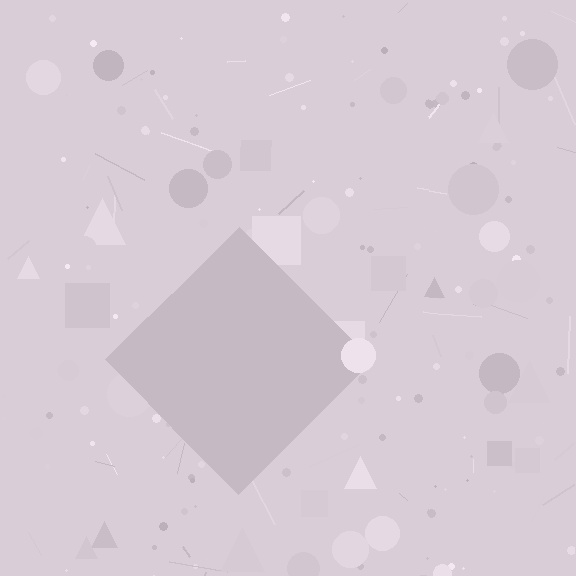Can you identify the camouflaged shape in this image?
The camouflaged shape is a diamond.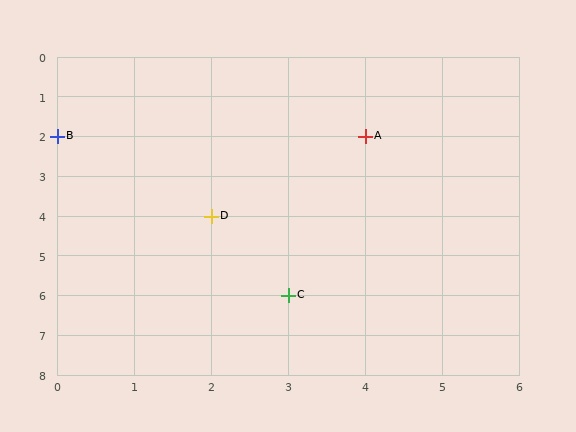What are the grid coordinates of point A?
Point A is at grid coordinates (4, 2).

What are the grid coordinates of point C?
Point C is at grid coordinates (3, 6).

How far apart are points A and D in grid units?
Points A and D are 2 columns and 2 rows apart (about 2.8 grid units diagonally).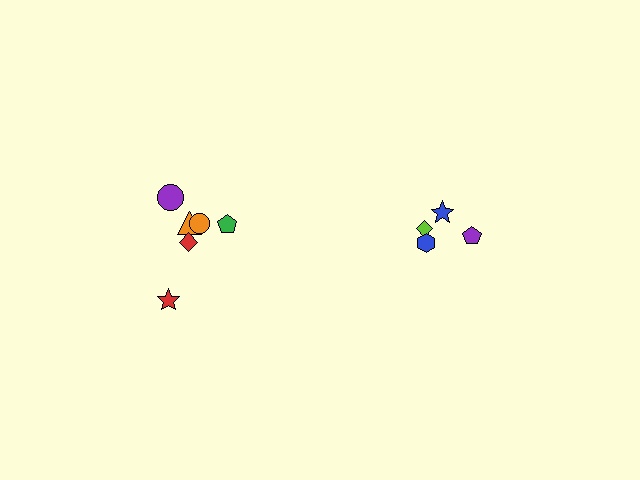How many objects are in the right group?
There are 4 objects.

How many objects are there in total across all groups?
There are 10 objects.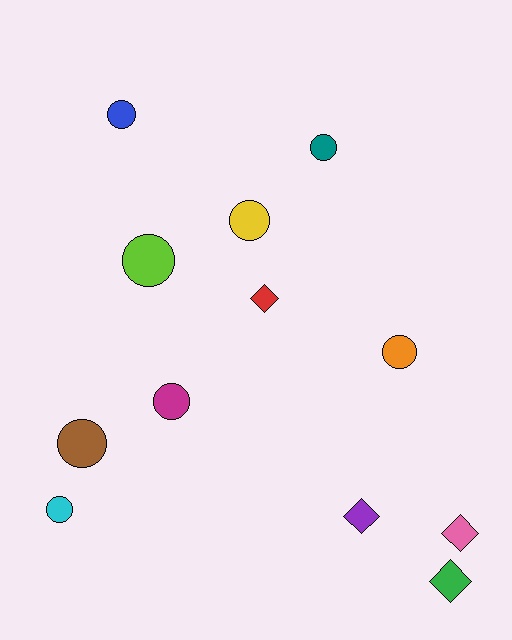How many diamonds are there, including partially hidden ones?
There are 4 diamonds.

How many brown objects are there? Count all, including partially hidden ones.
There is 1 brown object.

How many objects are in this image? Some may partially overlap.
There are 12 objects.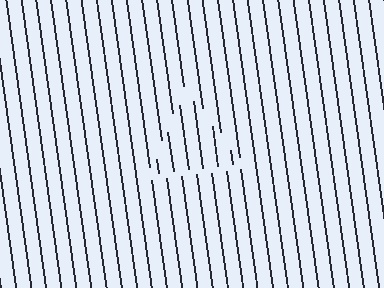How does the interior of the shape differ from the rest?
The interior of the shape contains the same grating, shifted by half a period — the contour is defined by the phase discontinuity where line-ends from the inner and outer gratings abut.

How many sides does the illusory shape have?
3 sides — the line-ends trace a triangle.